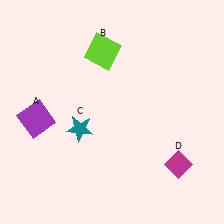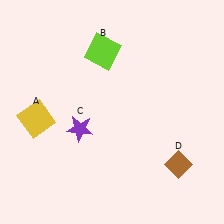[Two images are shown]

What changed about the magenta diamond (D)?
In Image 1, D is magenta. In Image 2, it changed to brown.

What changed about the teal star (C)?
In Image 1, C is teal. In Image 2, it changed to purple.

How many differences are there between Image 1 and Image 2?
There are 3 differences between the two images.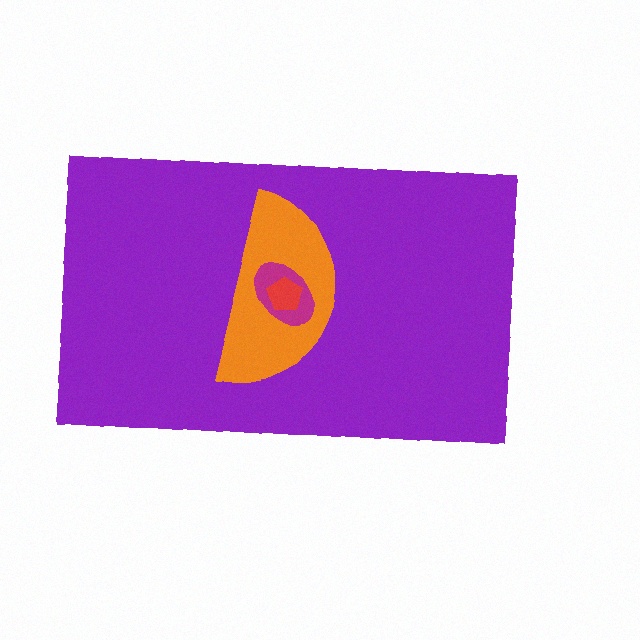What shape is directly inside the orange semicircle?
The magenta ellipse.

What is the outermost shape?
The purple rectangle.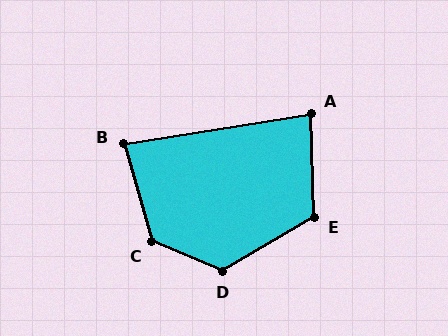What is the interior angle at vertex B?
Approximately 83 degrees (acute).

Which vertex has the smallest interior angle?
A, at approximately 83 degrees.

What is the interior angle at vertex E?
Approximately 119 degrees (obtuse).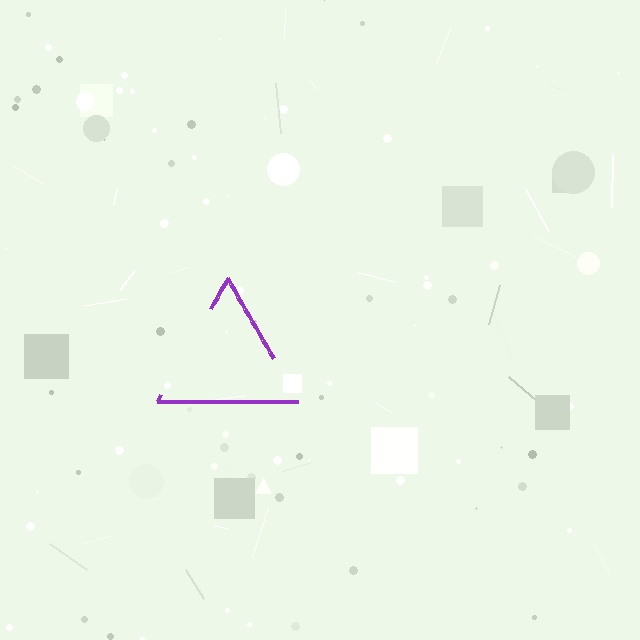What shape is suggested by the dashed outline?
The dashed outline suggests a triangle.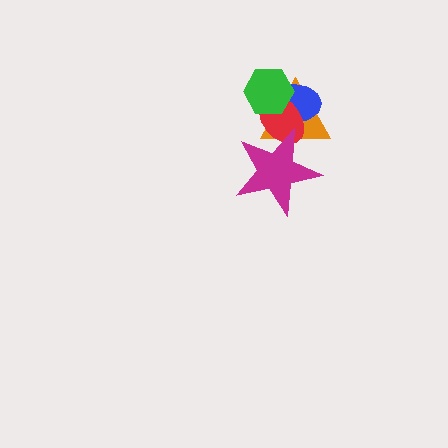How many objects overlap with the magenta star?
2 objects overlap with the magenta star.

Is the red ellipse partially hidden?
Yes, it is partially covered by another shape.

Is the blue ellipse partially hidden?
Yes, it is partially covered by another shape.